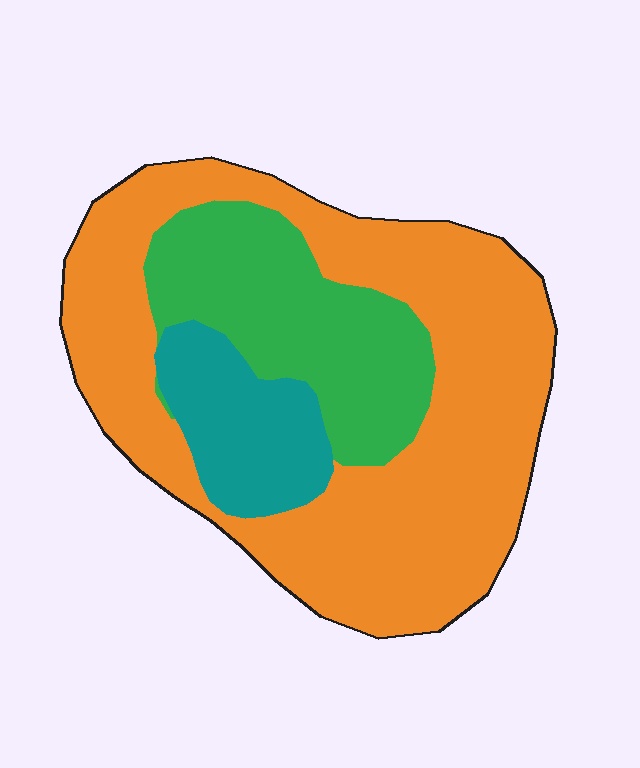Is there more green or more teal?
Green.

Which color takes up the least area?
Teal, at roughly 15%.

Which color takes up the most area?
Orange, at roughly 60%.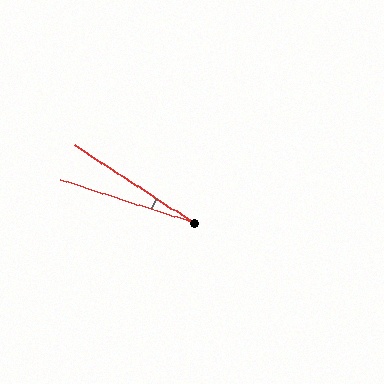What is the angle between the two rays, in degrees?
Approximately 15 degrees.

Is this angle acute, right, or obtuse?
It is acute.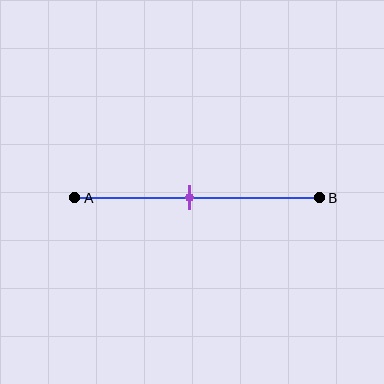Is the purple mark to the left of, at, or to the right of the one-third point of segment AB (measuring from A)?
The purple mark is to the right of the one-third point of segment AB.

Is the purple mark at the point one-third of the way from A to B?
No, the mark is at about 45% from A, not at the 33% one-third point.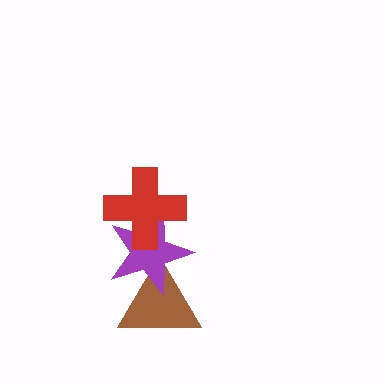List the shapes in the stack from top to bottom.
From top to bottom: the red cross, the purple star, the brown triangle.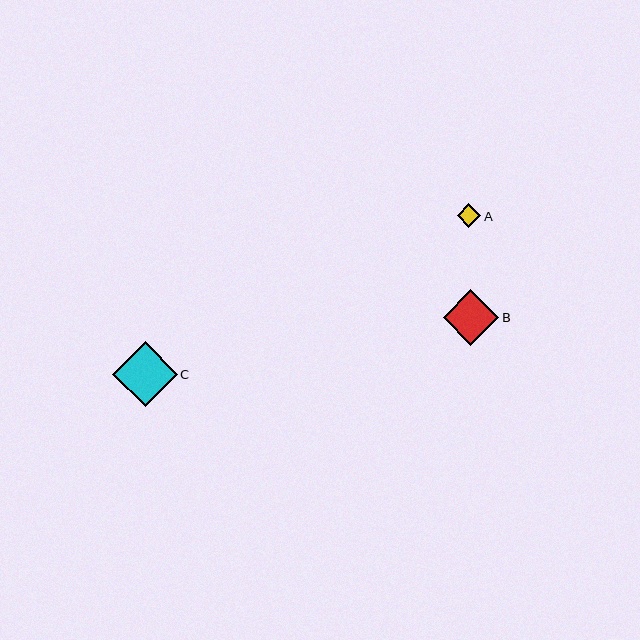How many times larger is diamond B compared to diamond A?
Diamond B is approximately 2.3 times the size of diamond A.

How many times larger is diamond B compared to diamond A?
Diamond B is approximately 2.3 times the size of diamond A.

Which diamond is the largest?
Diamond C is the largest with a size of approximately 65 pixels.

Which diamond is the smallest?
Diamond A is the smallest with a size of approximately 24 pixels.